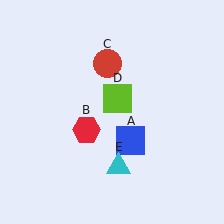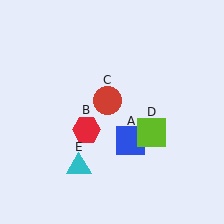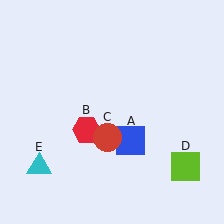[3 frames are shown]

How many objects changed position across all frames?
3 objects changed position: red circle (object C), lime square (object D), cyan triangle (object E).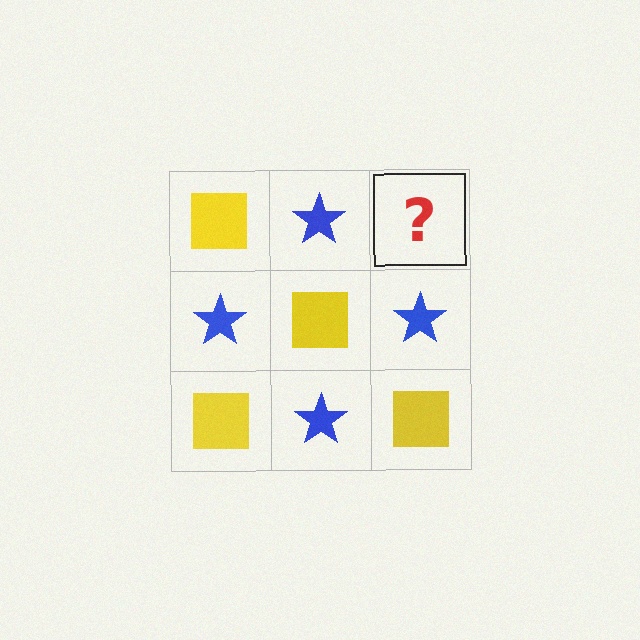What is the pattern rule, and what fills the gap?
The rule is that it alternates yellow square and blue star in a checkerboard pattern. The gap should be filled with a yellow square.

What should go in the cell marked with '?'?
The missing cell should contain a yellow square.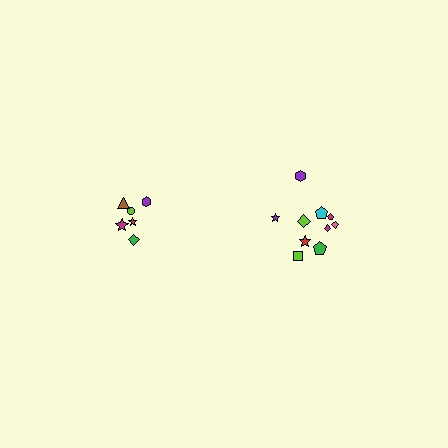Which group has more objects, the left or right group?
The right group.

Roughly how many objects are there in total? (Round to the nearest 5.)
Roughly 15 objects in total.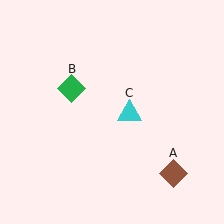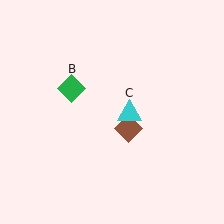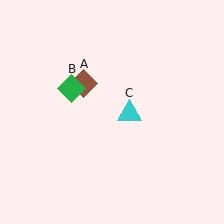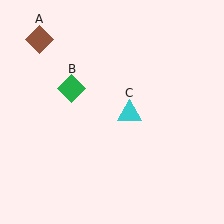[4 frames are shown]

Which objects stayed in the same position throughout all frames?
Green diamond (object B) and cyan triangle (object C) remained stationary.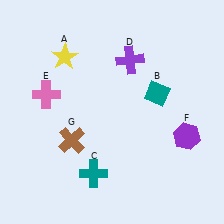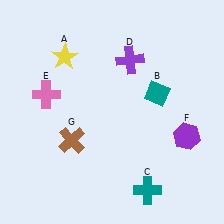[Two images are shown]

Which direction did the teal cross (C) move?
The teal cross (C) moved right.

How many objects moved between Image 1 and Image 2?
1 object moved between the two images.